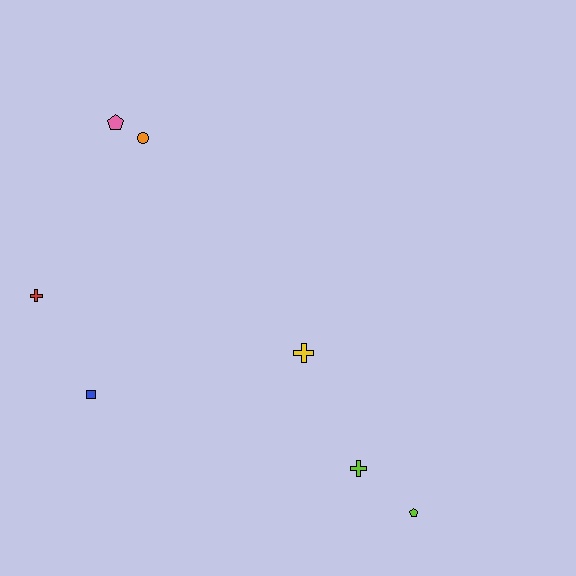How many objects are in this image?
There are 7 objects.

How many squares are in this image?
There is 1 square.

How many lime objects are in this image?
There are 2 lime objects.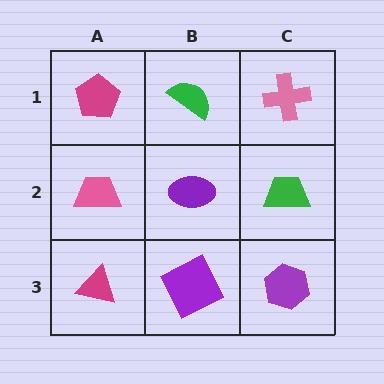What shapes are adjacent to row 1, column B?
A purple ellipse (row 2, column B), a magenta pentagon (row 1, column A), a pink cross (row 1, column C).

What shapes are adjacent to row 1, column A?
A pink trapezoid (row 2, column A), a green semicircle (row 1, column B).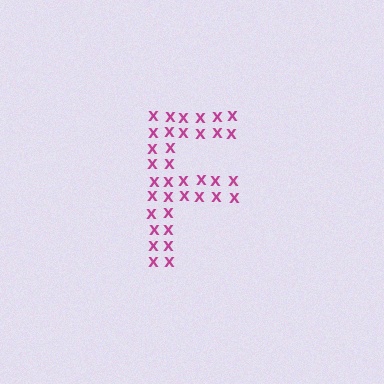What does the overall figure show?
The overall figure shows the letter F.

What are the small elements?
The small elements are letter X's.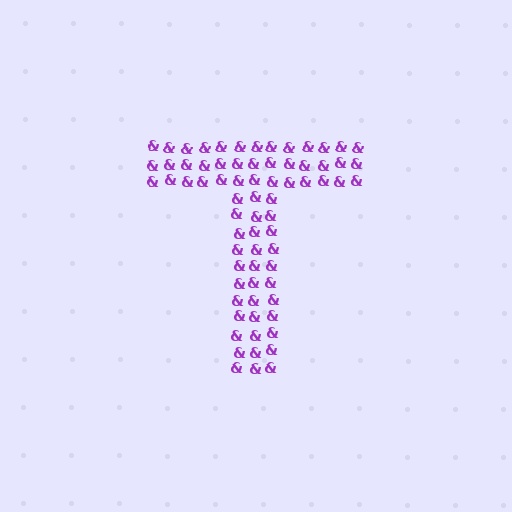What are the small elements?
The small elements are ampersands.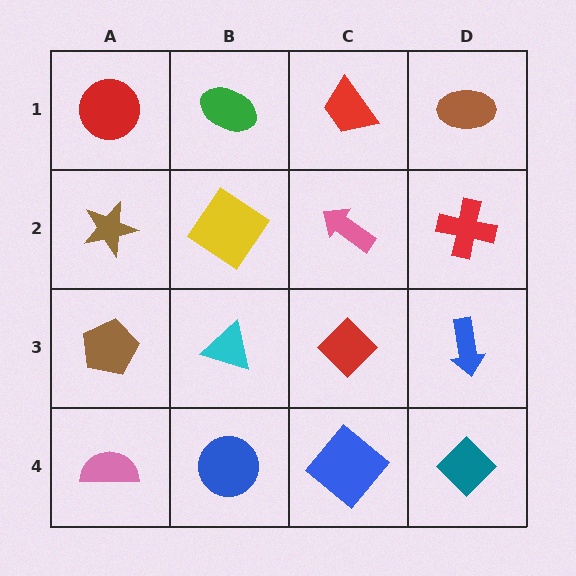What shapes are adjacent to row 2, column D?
A brown ellipse (row 1, column D), a blue arrow (row 3, column D), a pink arrow (row 2, column C).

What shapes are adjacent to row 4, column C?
A red diamond (row 3, column C), a blue circle (row 4, column B), a teal diamond (row 4, column D).